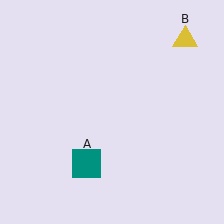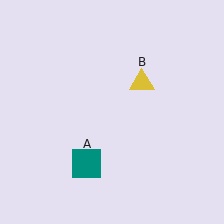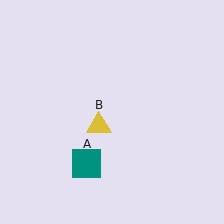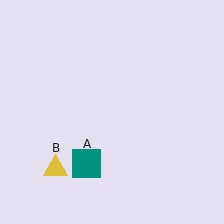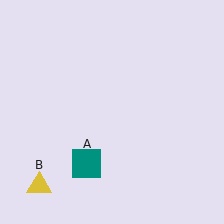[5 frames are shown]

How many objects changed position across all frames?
1 object changed position: yellow triangle (object B).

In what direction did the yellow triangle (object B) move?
The yellow triangle (object B) moved down and to the left.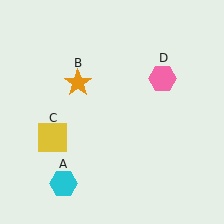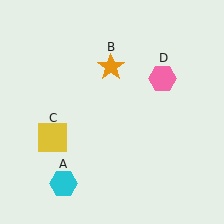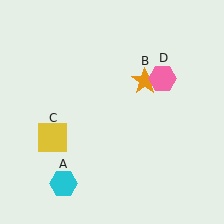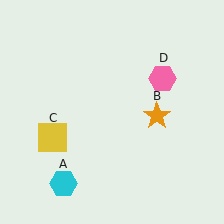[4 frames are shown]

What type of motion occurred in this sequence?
The orange star (object B) rotated clockwise around the center of the scene.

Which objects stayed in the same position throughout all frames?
Cyan hexagon (object A) and yellow square (object C) and pink hexagon (object D) remained stationary.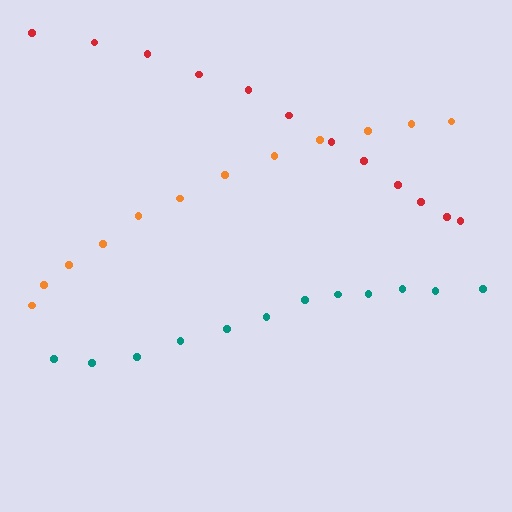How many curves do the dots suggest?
There are 3 distinct paths.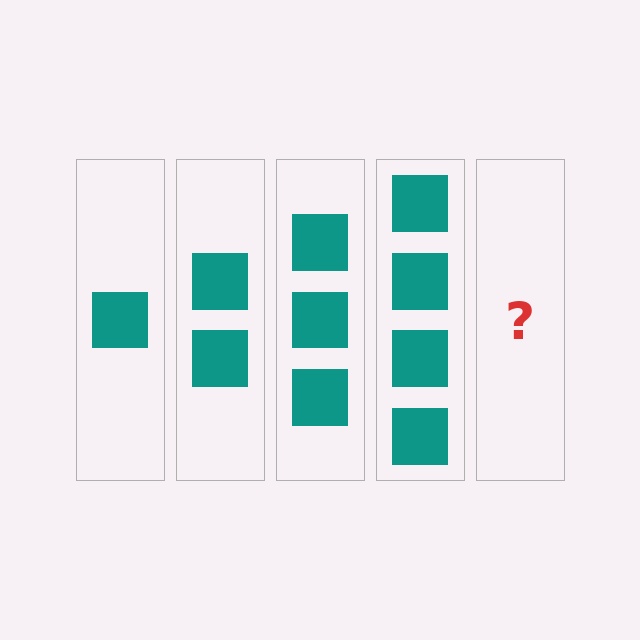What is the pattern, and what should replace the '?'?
The pattern is that each step adds one more square. The '?' should be 5 squares.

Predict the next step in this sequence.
The next step is 5 squares.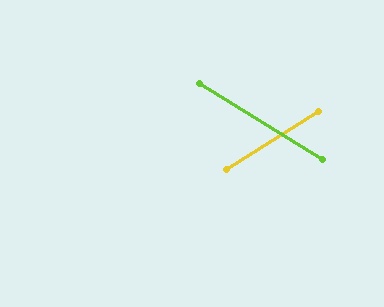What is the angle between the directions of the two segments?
Approximately 64 degrees.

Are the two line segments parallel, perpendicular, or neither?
Neither parallel nor perpendicular — they differ by about 64°.